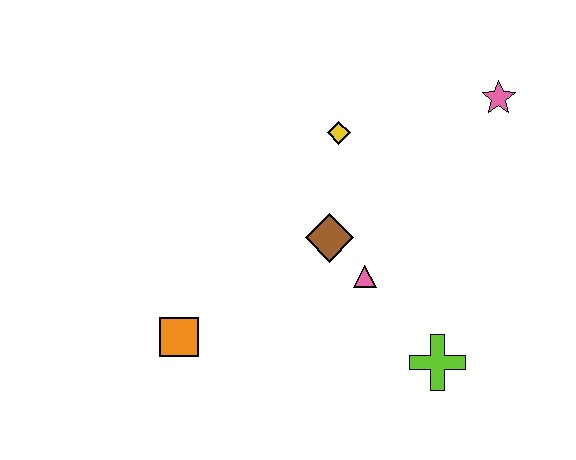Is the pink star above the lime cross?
Yes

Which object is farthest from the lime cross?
The pink star is farthest from the lime cross.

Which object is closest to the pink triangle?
The brown diamond is closest to the pink triangle.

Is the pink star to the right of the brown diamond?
Yes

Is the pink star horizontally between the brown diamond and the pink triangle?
No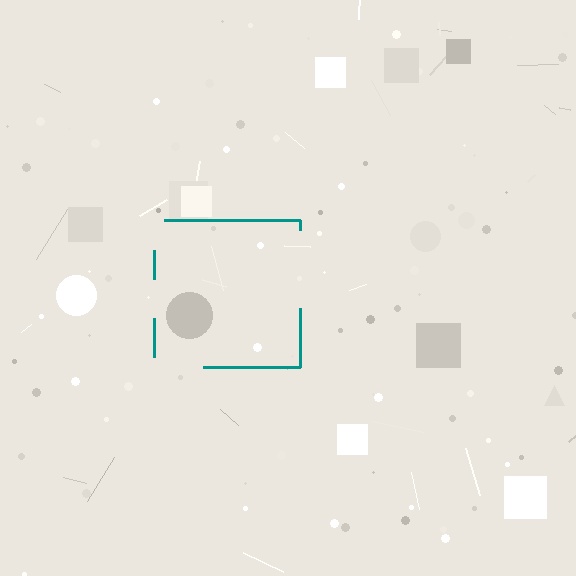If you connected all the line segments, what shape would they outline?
They would outline a square.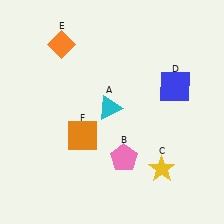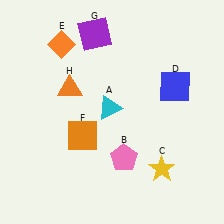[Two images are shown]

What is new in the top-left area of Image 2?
An orange triangle (H) was added in the top-left area of Image 2.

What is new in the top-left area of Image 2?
A purple square (G) was added in the top-left area of Image 2.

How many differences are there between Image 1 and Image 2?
There are 2 differences between the two images.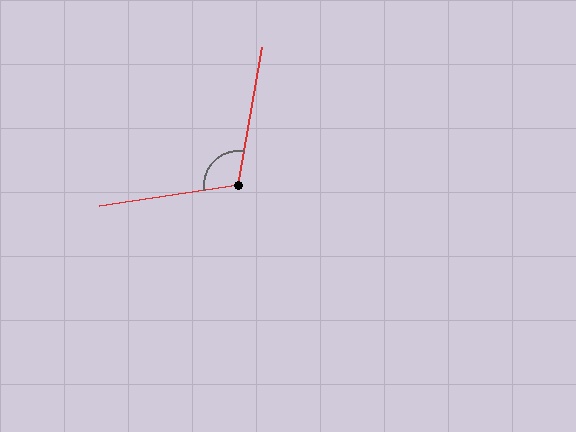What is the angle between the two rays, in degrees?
Approximately 108 degrees.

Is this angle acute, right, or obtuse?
It is obtuse.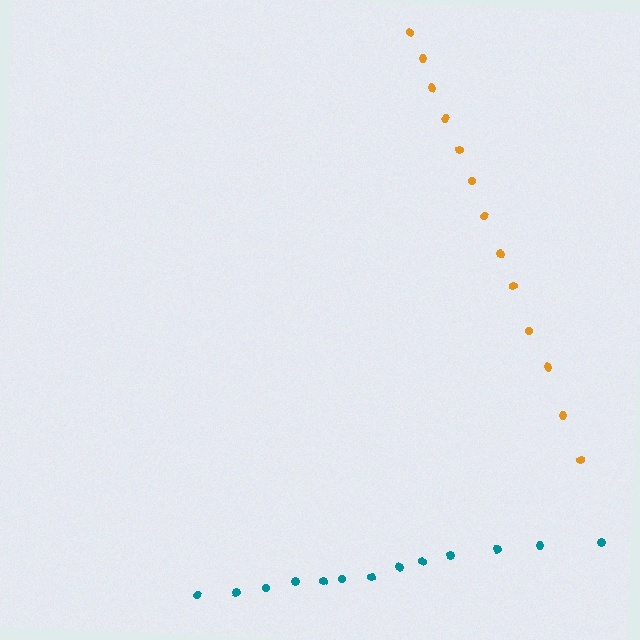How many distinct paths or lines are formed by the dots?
There are 2 distinct paths.